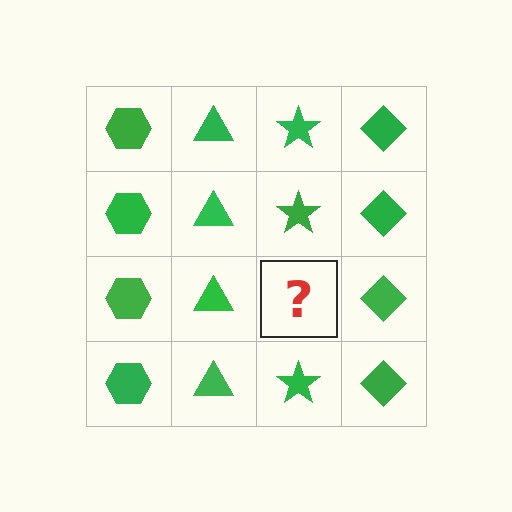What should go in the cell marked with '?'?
The missing cell should contain a green star.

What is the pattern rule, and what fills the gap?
The rule is that each column has a consistent shape. The gap should be filled with a green star.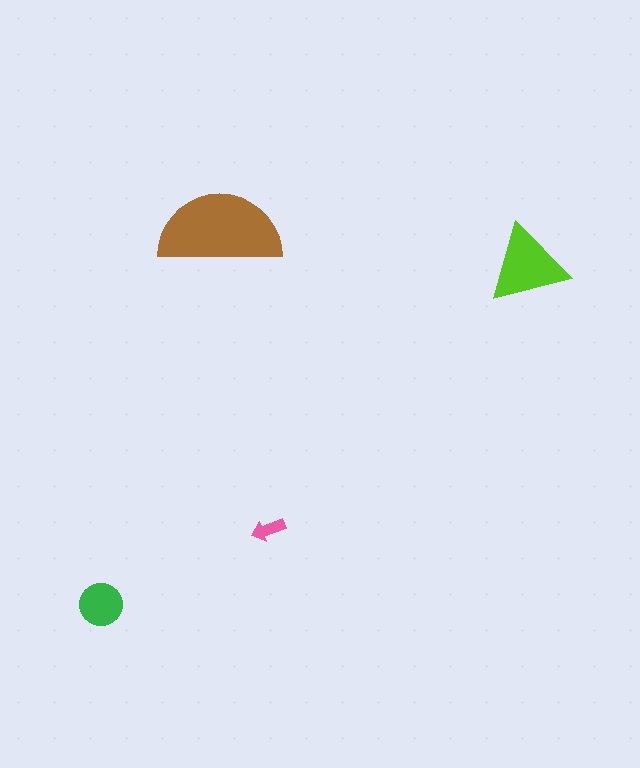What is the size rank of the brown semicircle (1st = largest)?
1st.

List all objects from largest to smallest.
The brown semicircle, the lime triangle, the green circle, the pink arrow.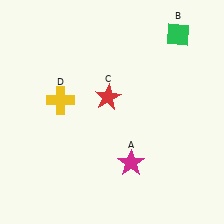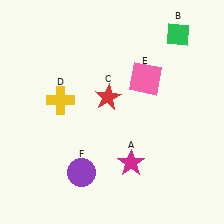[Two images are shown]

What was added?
A pink square (E), a purple circle (F) were added in Image 2.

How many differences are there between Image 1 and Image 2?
There are 2 differences between the two images.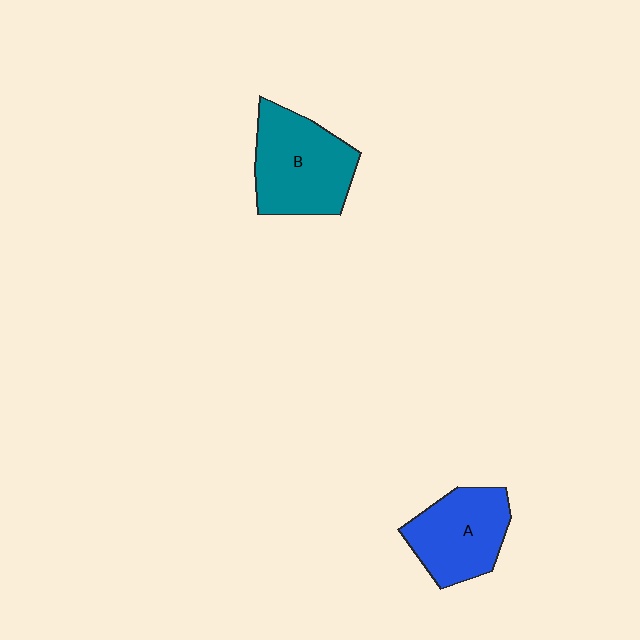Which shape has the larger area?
Shape B (teal).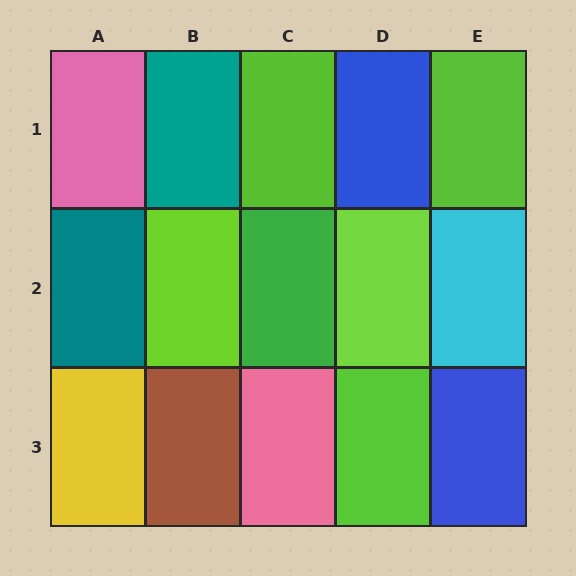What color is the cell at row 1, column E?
Lime.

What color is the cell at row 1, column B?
Teal.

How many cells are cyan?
1 cell is cyan.